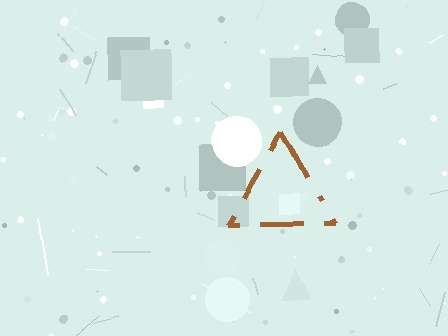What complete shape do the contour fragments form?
The contour fragments form a triangle.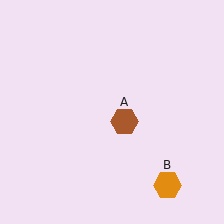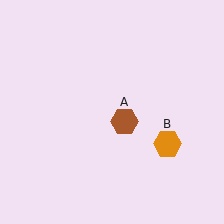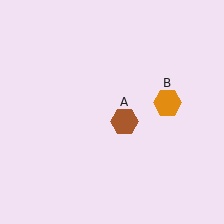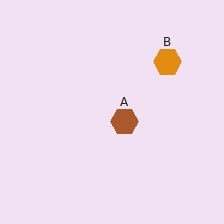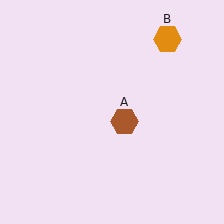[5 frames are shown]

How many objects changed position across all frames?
1 object changed position: orange hexagon (object B).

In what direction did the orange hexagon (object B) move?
The orange hexagon (object B) moved up.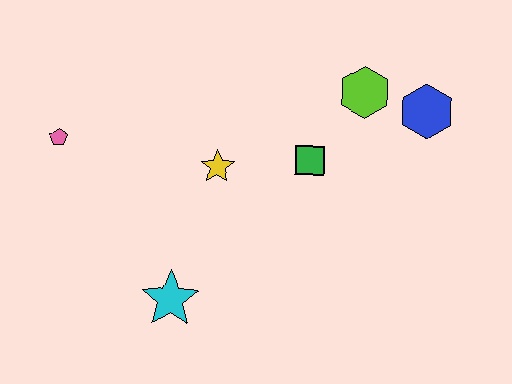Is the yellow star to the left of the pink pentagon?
No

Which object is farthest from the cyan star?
The blue hexagon is farthest from the cyan star.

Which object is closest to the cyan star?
The yellow star is closest to the cyan star.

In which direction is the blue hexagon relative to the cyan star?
The blue hexagon is to the right of the cyan star.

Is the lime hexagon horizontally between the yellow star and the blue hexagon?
Yes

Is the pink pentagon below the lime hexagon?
Yes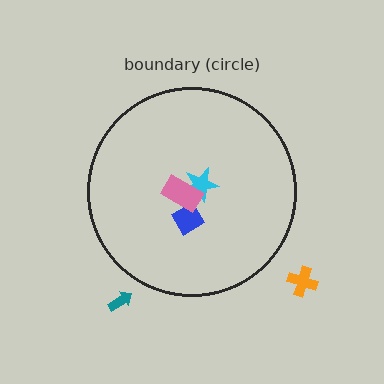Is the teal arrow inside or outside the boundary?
Outside.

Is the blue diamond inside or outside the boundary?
Inside.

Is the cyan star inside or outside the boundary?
Inside.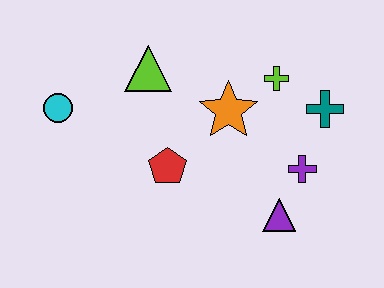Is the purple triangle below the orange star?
Yes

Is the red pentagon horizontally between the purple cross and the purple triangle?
No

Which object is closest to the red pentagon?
The orange star is closest to the red pentagon.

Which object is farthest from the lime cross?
The cyan circle is farthest from the lime cross.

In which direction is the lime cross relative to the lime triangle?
The lime cross is to the right of the lime triangle.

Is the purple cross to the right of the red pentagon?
Yes